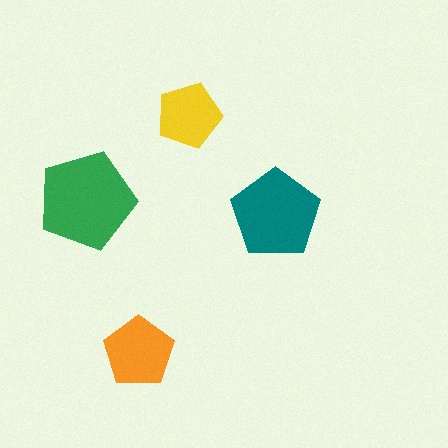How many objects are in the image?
There are 4 objects in the image.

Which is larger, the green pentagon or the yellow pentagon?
The green one.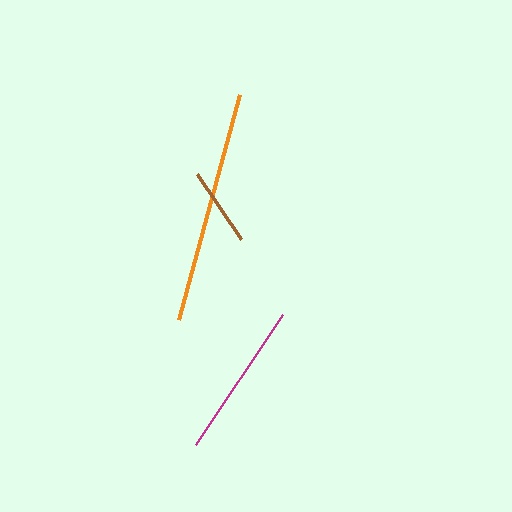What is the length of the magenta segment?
The magenta segment is approximately 157 pixels long.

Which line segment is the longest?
The orange line is the longest at approximately 234 pixels.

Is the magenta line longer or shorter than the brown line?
The magenta line is longer than the brown line.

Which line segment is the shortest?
The brown line is the shortest at approximately 79 pixels.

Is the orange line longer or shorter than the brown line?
The orange line is longer than the brown line.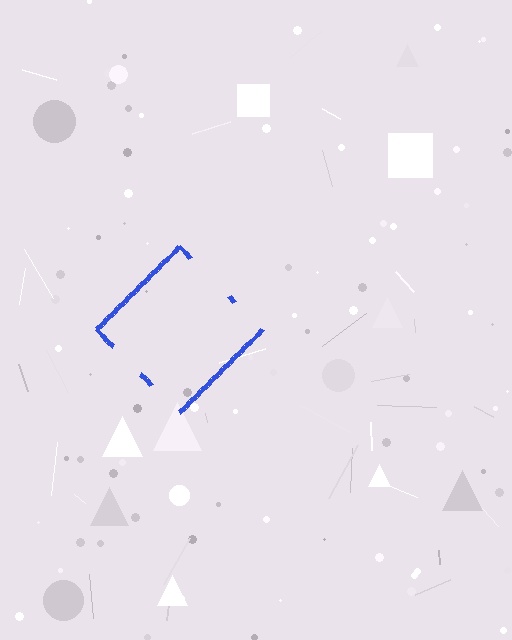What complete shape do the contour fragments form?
The contour fragments form a diamond.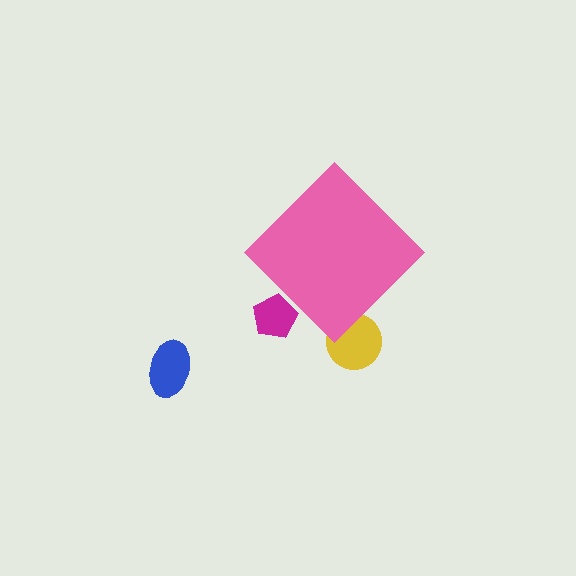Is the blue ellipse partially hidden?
No, the blue ellipse is fully visible.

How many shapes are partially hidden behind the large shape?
2 shapes are partially hidden.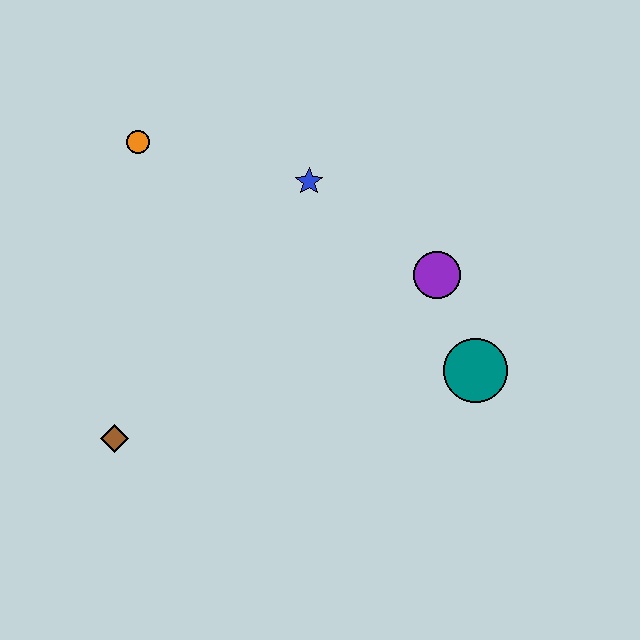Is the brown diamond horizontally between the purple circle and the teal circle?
No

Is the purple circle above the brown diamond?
Yes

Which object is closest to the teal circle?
The purple circle is closest to the teal circle.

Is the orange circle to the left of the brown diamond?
No